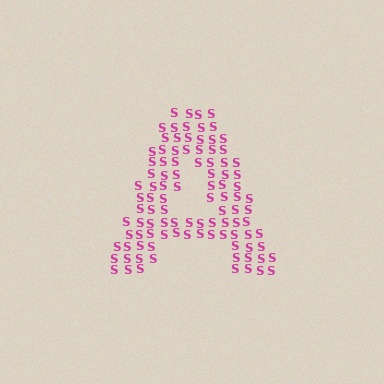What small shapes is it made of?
It is made of small letter S's.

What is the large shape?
The large shape is the letter A.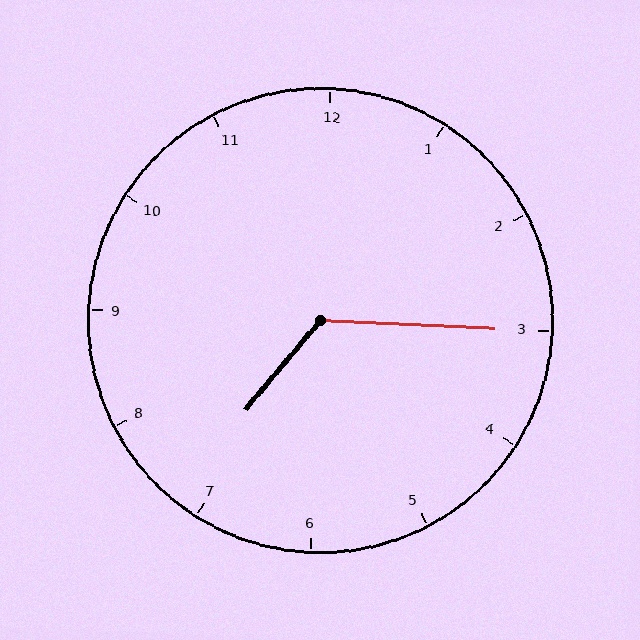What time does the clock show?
7:15.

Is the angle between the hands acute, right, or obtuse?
It is obtuse.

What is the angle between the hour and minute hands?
Approximately 128 degrees.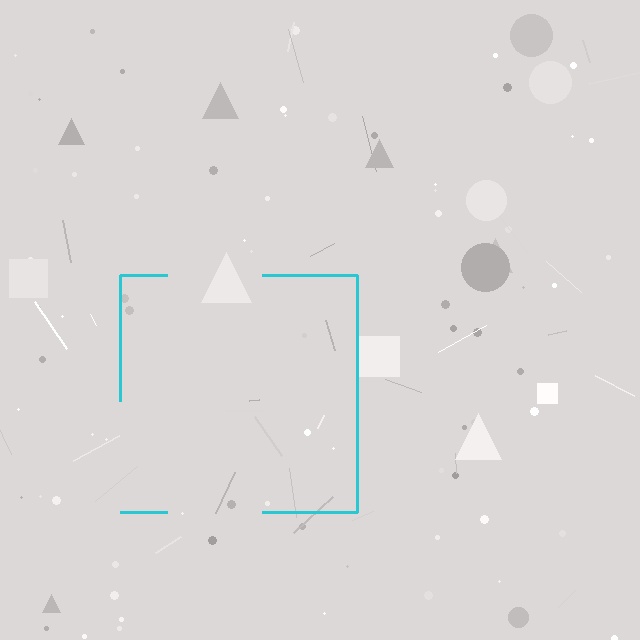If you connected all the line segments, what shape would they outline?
They would outline a square.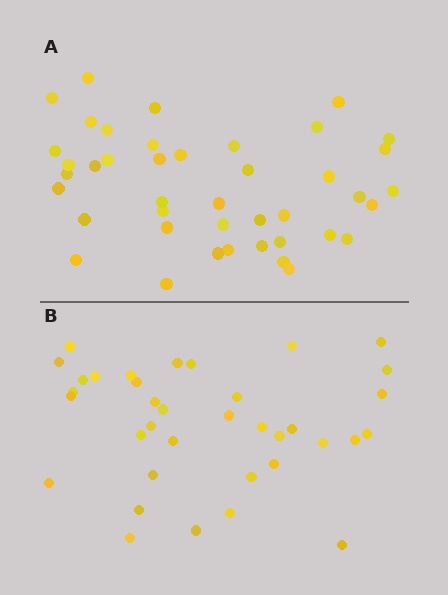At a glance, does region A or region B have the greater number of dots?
Region A (the top region) has more dots.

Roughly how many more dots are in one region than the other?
Region A has about 6 more dots than region B.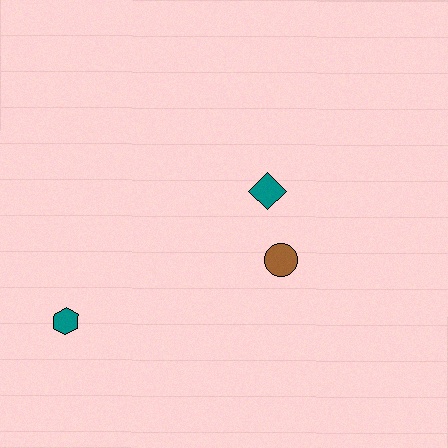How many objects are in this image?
There are 3 objects.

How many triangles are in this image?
There are no triangles.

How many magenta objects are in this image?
There are no magenta objects.